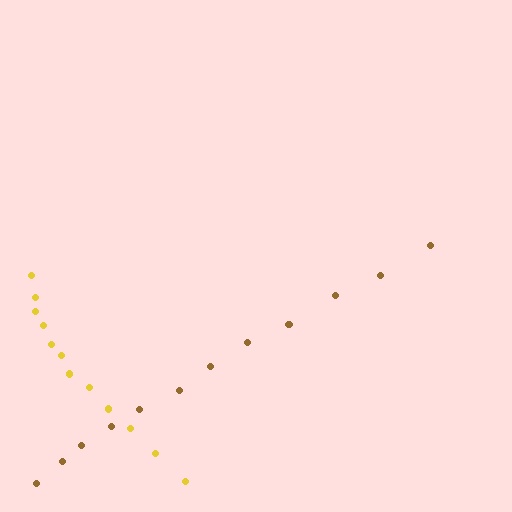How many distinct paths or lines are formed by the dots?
There are 2 distinct paths.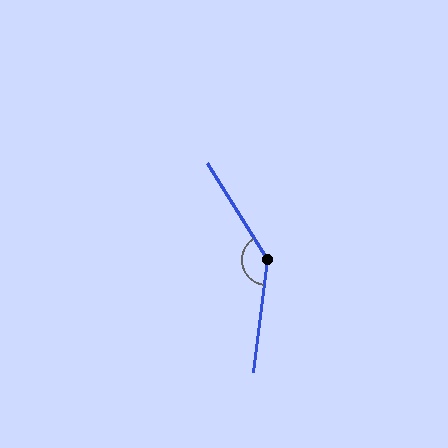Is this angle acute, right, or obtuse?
It is obtuse.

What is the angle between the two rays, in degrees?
Approximately 141 degrees.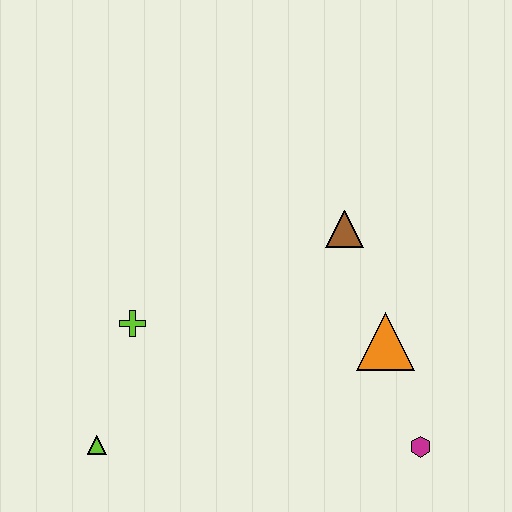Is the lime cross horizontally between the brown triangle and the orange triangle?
No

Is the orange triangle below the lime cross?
Yes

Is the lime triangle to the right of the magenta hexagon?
No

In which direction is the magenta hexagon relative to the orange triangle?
The magenta hexagon is below the orange triangle.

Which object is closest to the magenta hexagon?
The orange triangle is closest to the magenta hexagon.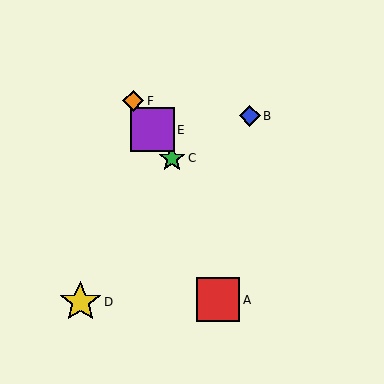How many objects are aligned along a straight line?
3 objects (C, E, F) are aligned along a straight line.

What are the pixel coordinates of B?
Object B is at (250, 116).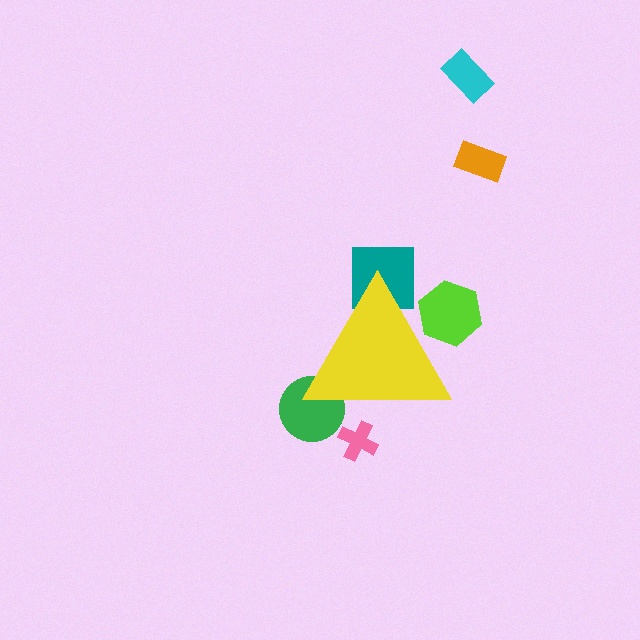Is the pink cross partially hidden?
Yes, the pink cross is partially hidden behind the yellow triangle.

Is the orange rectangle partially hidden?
No, the orange rectangle is fully visible.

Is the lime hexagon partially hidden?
Yes, the lime hexagon is partially hidden behind the yellow triangle.